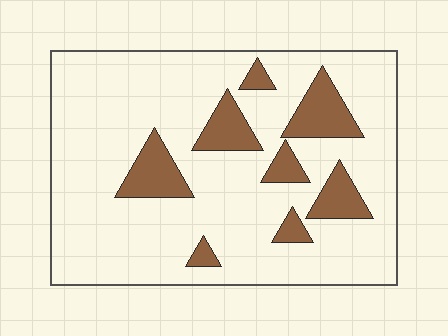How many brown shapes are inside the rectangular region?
8.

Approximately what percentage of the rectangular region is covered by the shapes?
Approximately 15%.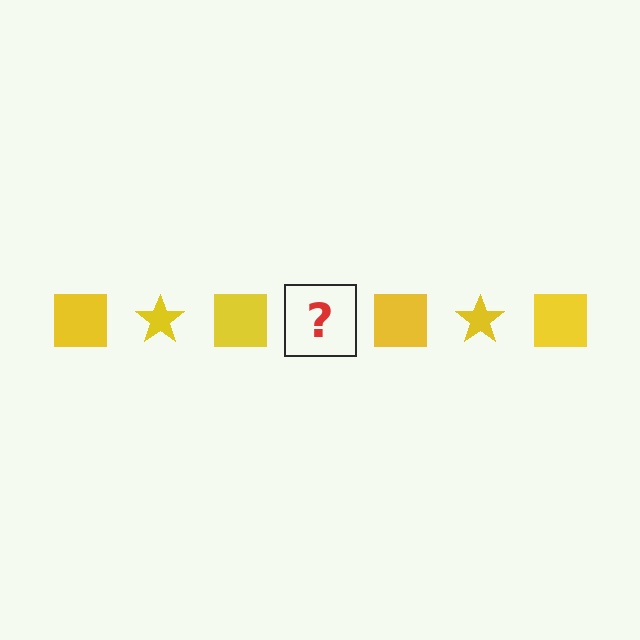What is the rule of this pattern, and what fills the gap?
The rule is that the pattern cycles through square, star shapes in yellow. The gap should be filled with a yellow star.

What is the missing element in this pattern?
The missing element is a yellow star.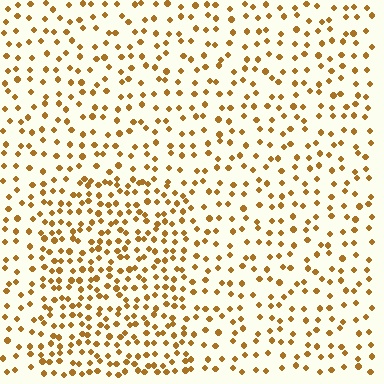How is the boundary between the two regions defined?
The boundary is defined by a change in element density (approximately 1.8x ratio). All elements are the same color, size, and shape.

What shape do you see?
I see a rectangle.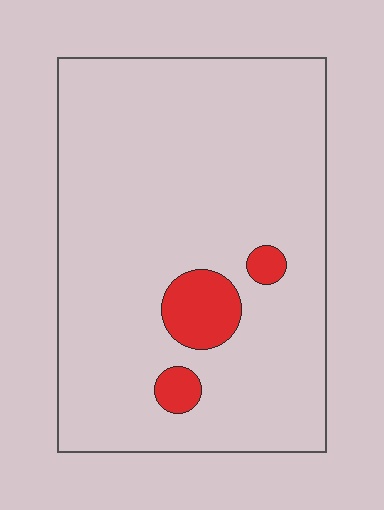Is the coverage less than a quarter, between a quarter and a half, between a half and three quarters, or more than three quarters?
Less than a quarter.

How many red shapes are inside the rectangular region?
3.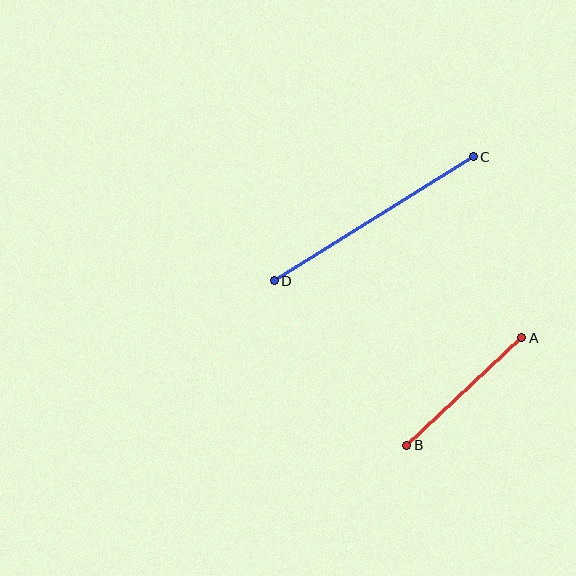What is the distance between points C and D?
The distance is approximately 234 pixels.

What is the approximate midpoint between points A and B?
The midpoint is at approximately (464, 392) pixels.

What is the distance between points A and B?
The distance is approximately 157 pixels.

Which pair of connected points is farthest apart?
Points C and D are farthest apart.